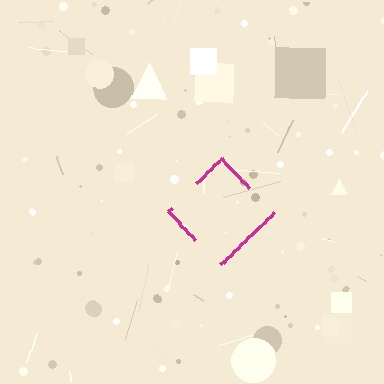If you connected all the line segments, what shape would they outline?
They would outline a diamond.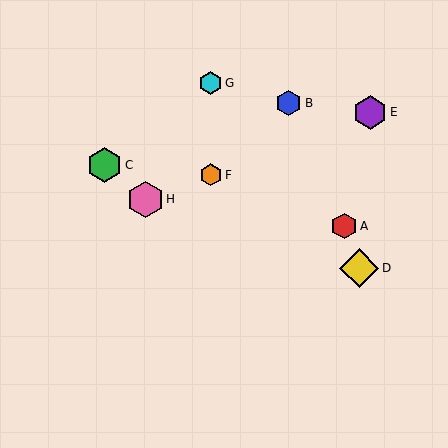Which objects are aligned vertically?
Objects F, G are aligned vertically.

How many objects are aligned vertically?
2 objects (F, G) are aligned vertically.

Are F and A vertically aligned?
No, F is at x≈211 and A is at x≈344.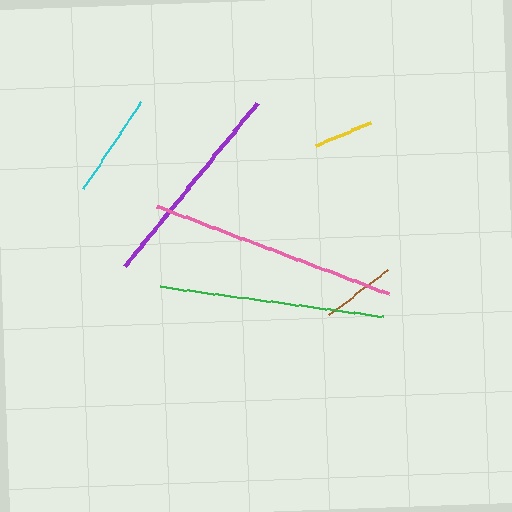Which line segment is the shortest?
The yellow line is the shortest at approximately 61 pixels.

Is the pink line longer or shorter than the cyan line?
The pink line is longer than the cyan line.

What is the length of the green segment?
The green segment is approximately 225 pixels long.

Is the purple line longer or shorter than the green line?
The green line is longer than the purple line.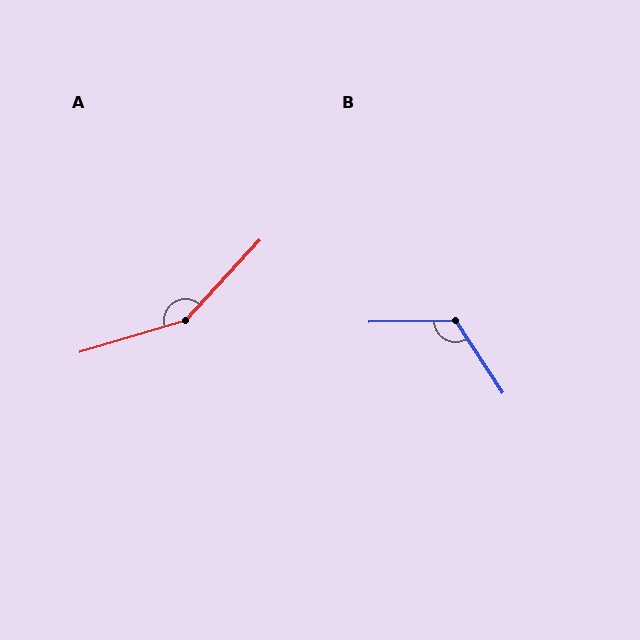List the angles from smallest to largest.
B (122°), A (150°).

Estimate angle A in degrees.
Approximately 150 degrees.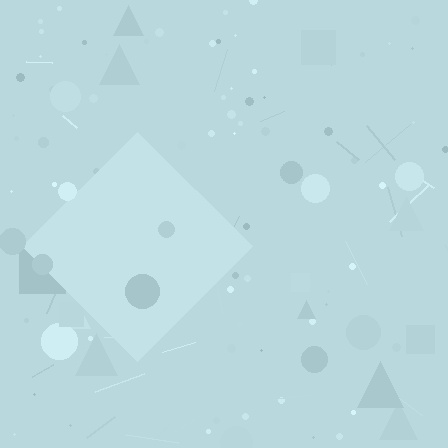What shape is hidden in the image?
A diamond is hidden in the image.